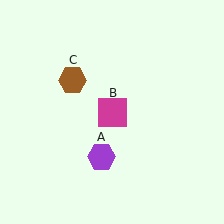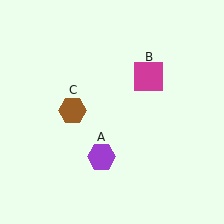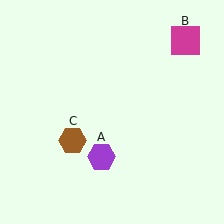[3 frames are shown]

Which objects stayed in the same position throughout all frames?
Purple hexagon (object A) remained stationary.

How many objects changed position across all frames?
2 objects changed position: magenta square (object B), brown hexagon (object C).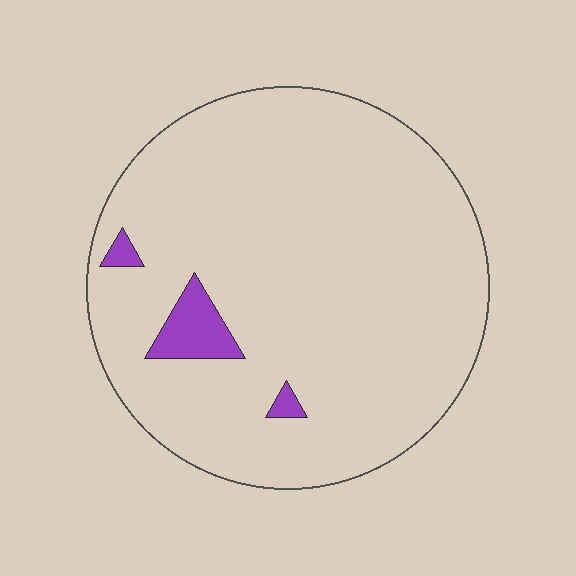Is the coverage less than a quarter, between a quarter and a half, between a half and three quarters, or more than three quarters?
Less than a quarter.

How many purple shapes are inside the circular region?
3.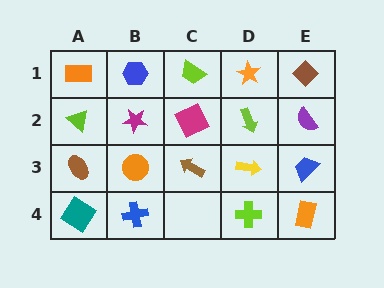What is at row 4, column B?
A blue cross.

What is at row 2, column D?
A lime arrow.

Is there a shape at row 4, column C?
No, that cell is empty.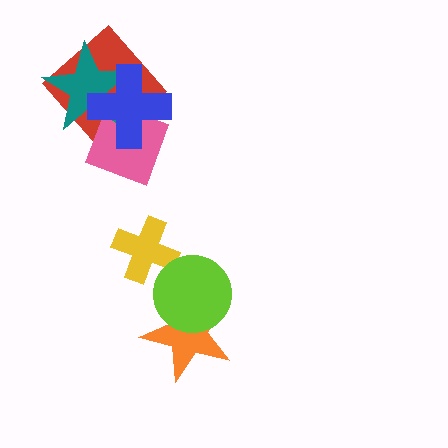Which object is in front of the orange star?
The lime circle is in front of the orange star.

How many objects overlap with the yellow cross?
1 object overlaps with the yellow cross.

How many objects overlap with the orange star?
1 object overlaps with the orange star.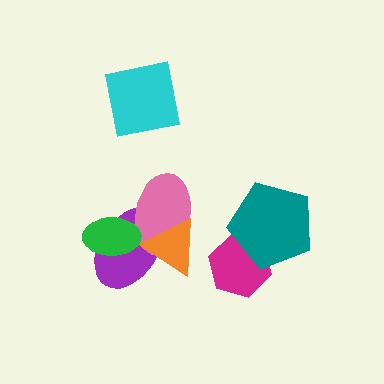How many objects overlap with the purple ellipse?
3 objects overlap with the purple ellipse.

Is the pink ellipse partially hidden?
Yes, it is partially covered by another shape.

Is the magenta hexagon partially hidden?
Yes, it is partially covered by another shape.